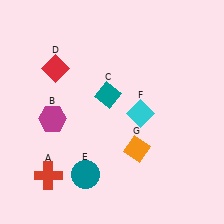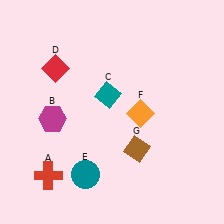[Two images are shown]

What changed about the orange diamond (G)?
In Image 1, G is orange. In Image 2, it changed to brown.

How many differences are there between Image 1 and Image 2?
There are 2 differences between the two images.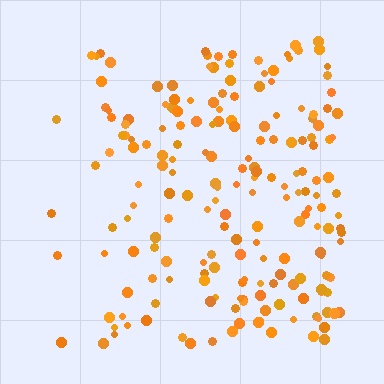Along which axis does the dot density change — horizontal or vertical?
Horizontal.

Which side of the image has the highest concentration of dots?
The right.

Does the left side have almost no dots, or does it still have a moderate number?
Still a moderate number, just noticeably fewer than the right.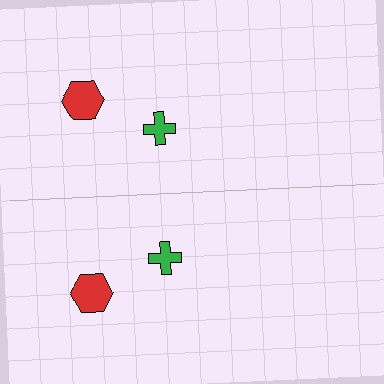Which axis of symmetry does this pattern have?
The pattern has a horizontal axis of symmetry running through the center of the image.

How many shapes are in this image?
There are 4 shapes in this image.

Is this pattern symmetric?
Yes, this pattern has bilateral (reflection) symmetry.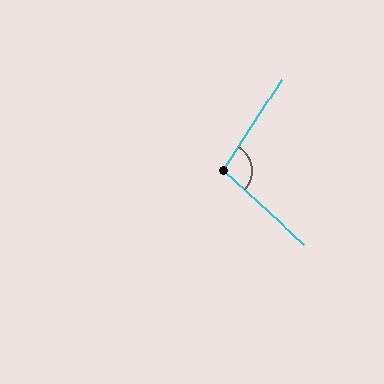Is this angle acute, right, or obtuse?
It is obtuse.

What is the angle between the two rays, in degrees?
Approximately 100 degrees.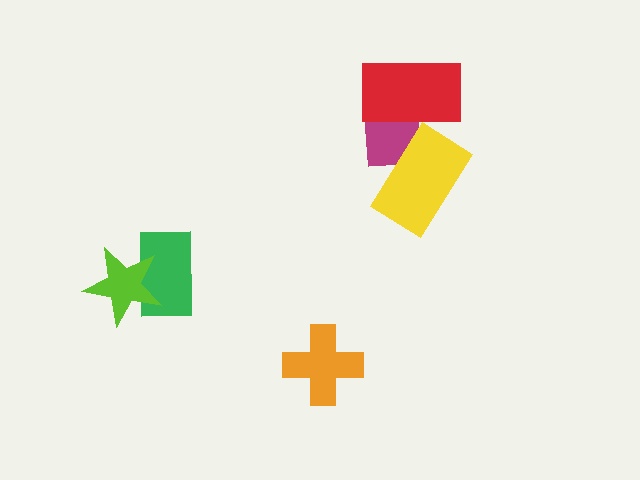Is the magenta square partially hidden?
Yes, it is partially covered by another shape.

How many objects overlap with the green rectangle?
1 object overlaps with the green rectangle.